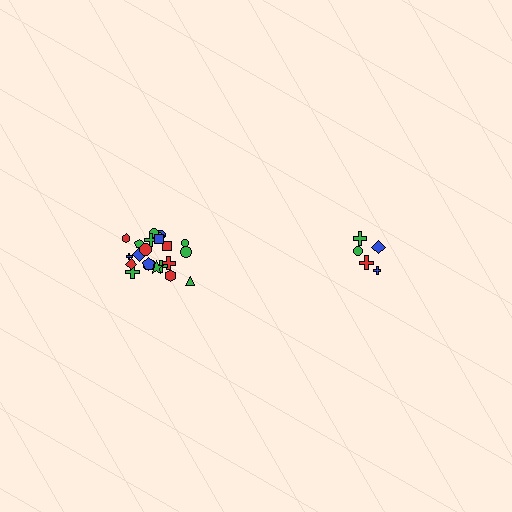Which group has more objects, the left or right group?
The left group.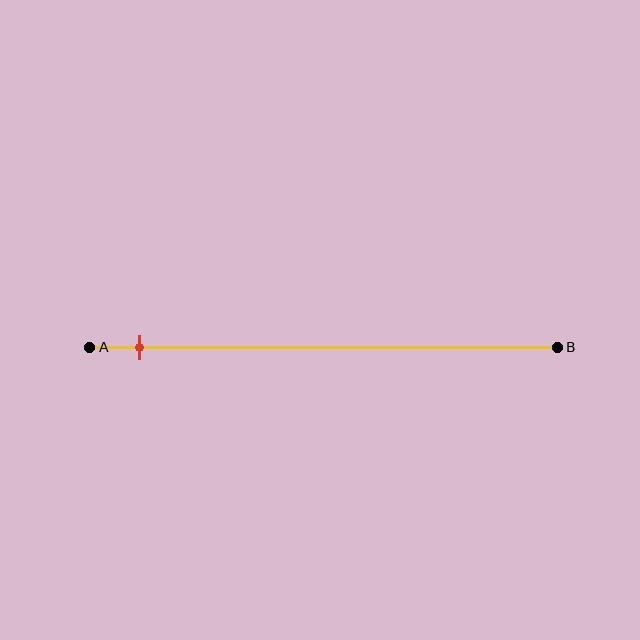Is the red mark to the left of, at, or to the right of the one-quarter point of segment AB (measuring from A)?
The red mark is to the left of the one-quarter point of segment AB.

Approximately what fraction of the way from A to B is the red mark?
The red mark is approximately 10% of the way from A to B.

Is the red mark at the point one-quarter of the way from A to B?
No, the mark is at about 10% from A, not at the 25% one-quarter point.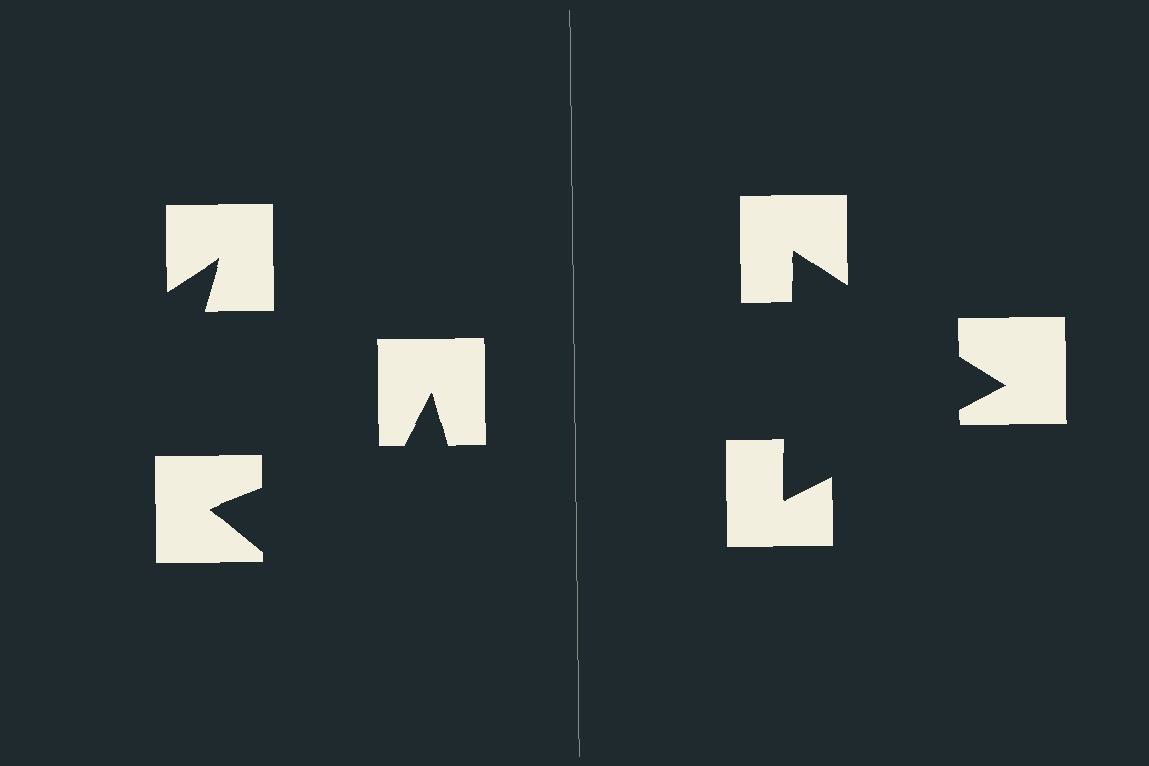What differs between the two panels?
The notched squares are positioned identically on both sides; only the wedge orientations differ. On the right they align to a triangle; on the left they are misaligned.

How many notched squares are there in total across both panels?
6 — 3 on each side.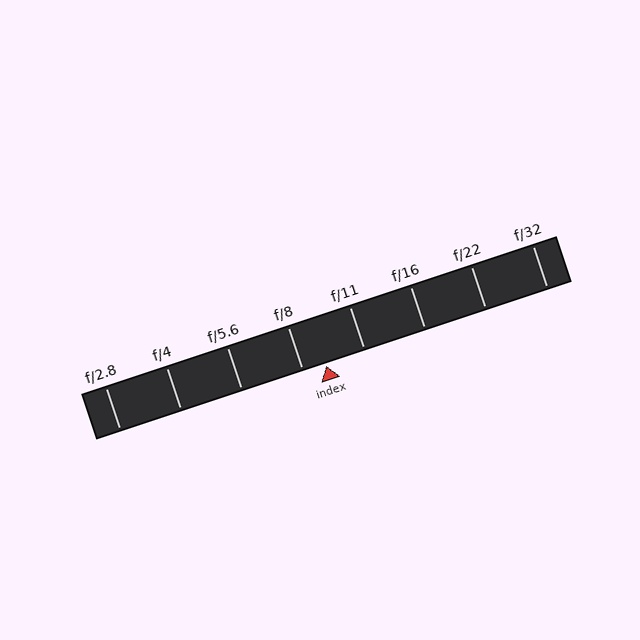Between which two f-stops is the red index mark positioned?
The index mark is between f/8 and f/11.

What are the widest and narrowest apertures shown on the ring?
The widest aperture shown is f/2.8 and the narrowest is f/32.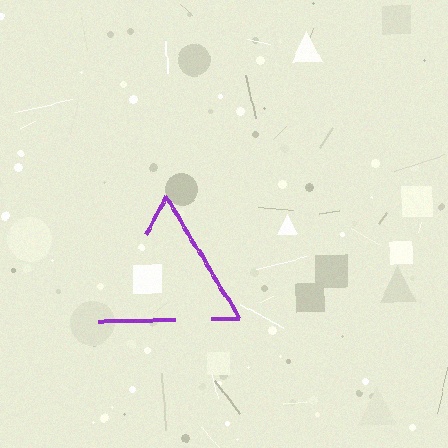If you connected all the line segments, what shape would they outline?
They would outline a triangle.